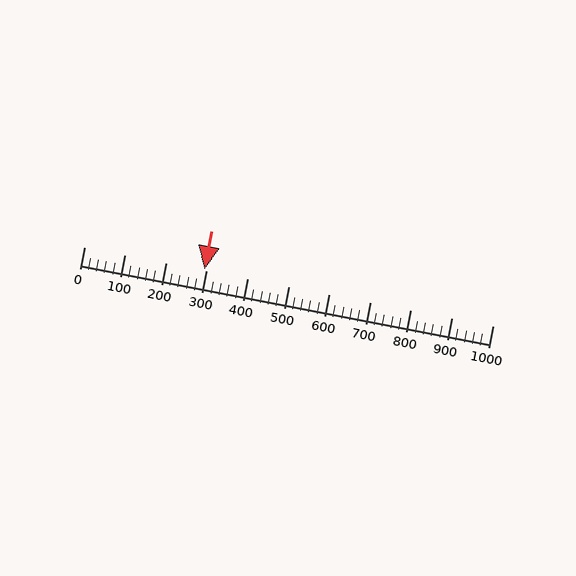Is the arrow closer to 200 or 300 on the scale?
The arrow is closer to 300.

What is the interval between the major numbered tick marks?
The major tick marks are spaced 100 units apart.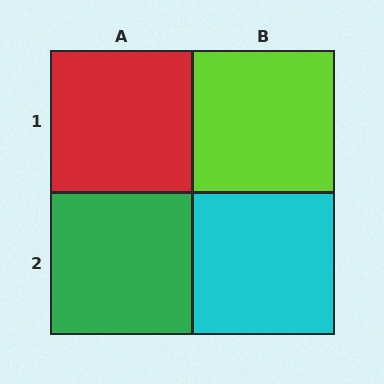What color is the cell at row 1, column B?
Lime.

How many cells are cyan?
1 cell is cyan.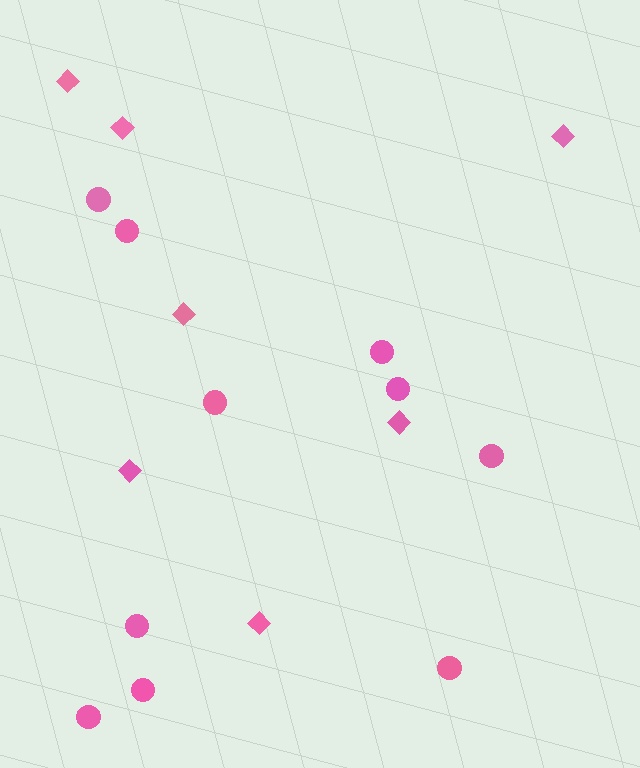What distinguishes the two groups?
There are 2 groups: one group of diamonds (7) and one group of circles (10).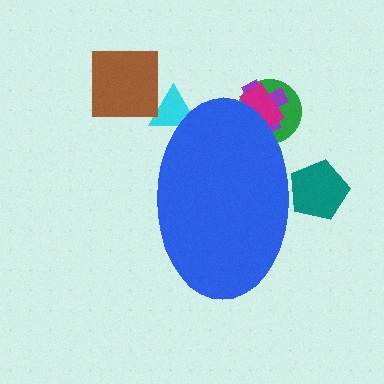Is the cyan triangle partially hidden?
Yes, the cyan triangle is partially hidden behind the blue ellipse.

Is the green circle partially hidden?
Yes, the green circle is partially hidden behind the blue ellipse.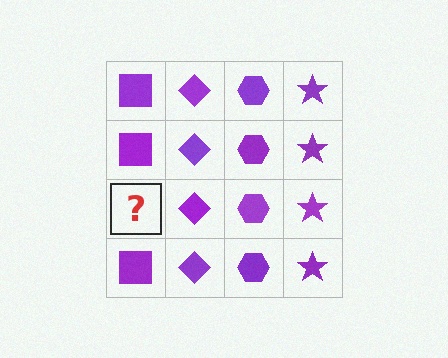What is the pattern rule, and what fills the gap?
The rule is that each column has a consistent shape. The gap should be filled with a purple square.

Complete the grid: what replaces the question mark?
The question mark should be replaced with a purple square.